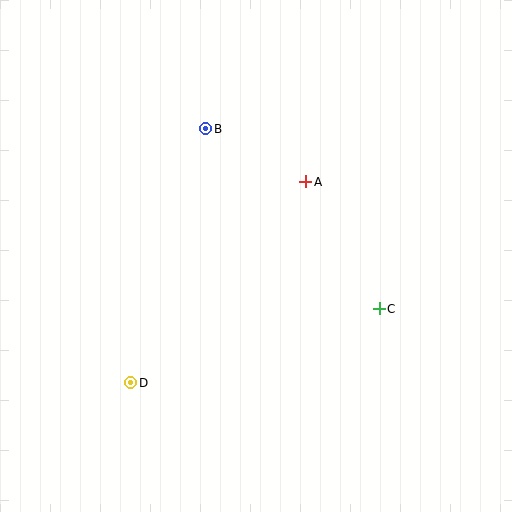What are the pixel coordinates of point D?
Point D is at (131, 383).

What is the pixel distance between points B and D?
The distance between B and D is 265 pixels.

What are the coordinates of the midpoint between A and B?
The midpoint between A and B is at (256, 155).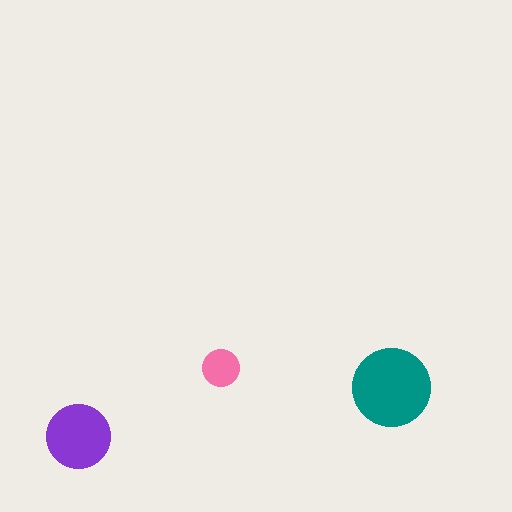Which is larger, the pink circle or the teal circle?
The teal one.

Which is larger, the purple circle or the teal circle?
The teal one.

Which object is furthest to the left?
The purple circle is leftmost.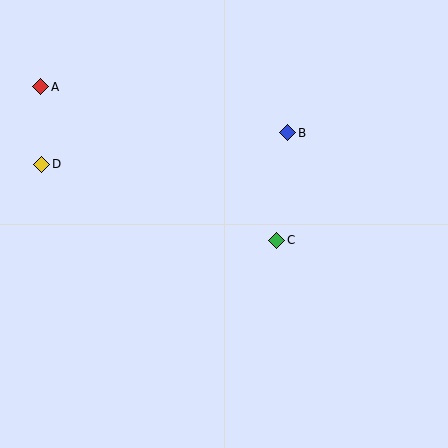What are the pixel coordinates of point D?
Point D is at (42, 164).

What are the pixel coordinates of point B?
Point B is at (288, 133).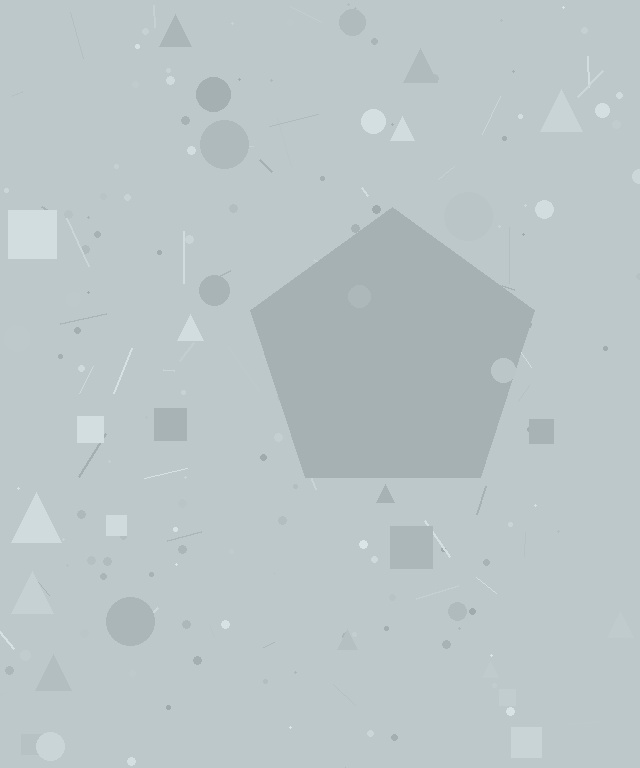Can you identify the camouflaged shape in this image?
The camouflaged shape is a pentagon.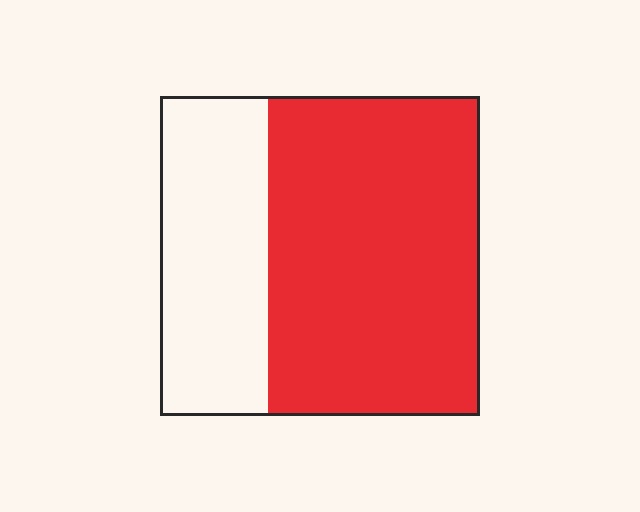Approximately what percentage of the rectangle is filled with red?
Approximately 65%.